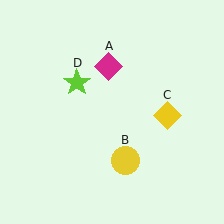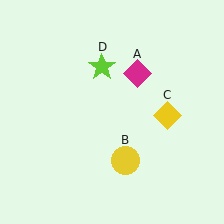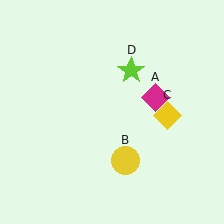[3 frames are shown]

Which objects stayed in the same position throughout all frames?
Yellow circle (object B) and yellow diamond (object C) remained stationary.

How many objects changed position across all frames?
2 objects changed position: magenta diamond (object A), lime star (object D).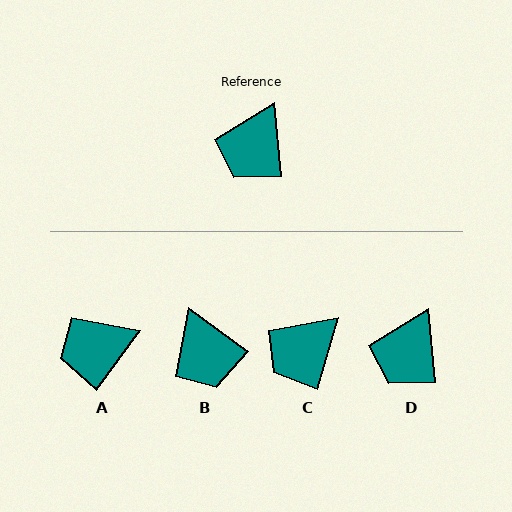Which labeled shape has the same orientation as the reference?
D.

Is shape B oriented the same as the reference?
No, it is off by about 48 degrees.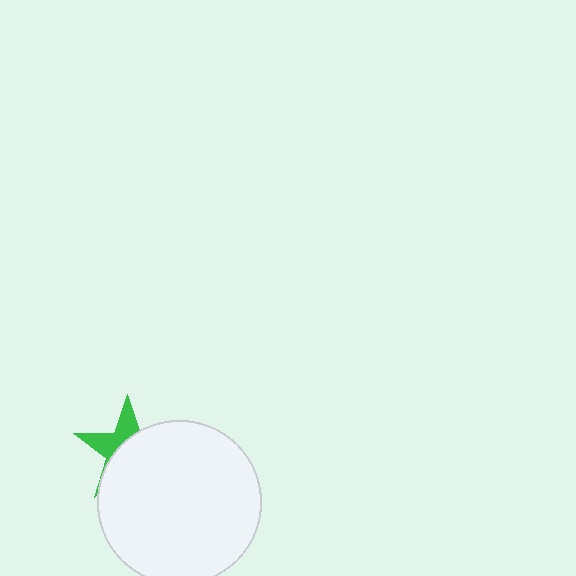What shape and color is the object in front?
The object in front is a white circle.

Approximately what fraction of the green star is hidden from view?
Roughly 64% of the green star is hidden behind the white circle.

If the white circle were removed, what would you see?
You would see the complete green star.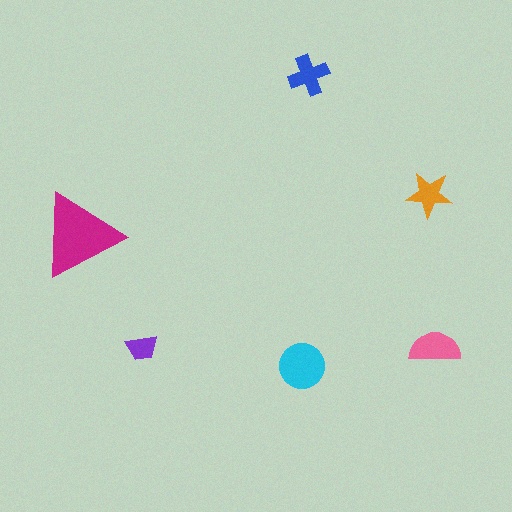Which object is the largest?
The magenta triangle.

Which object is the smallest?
The purple trapezoid.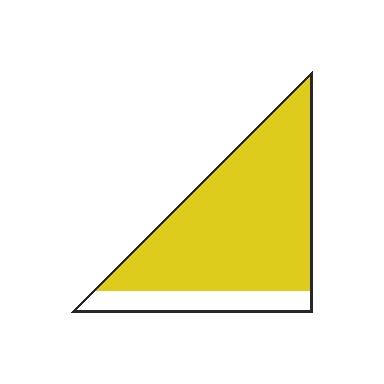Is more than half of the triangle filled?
Yes.